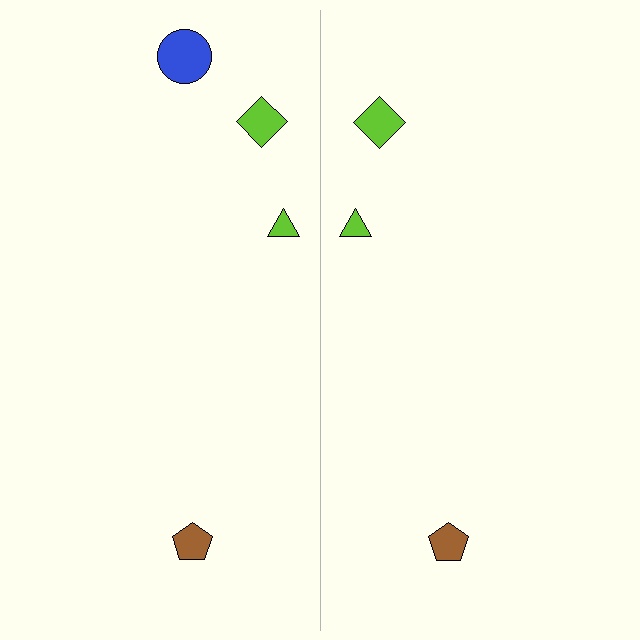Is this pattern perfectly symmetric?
No, the pattern is not perfectly symmetric. A blue circle is missing from the right side.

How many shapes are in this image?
There are 7 shapes in this image.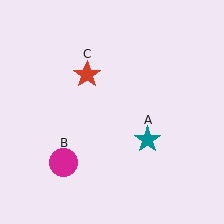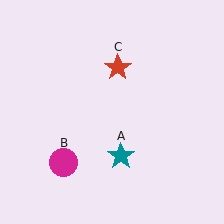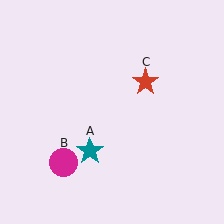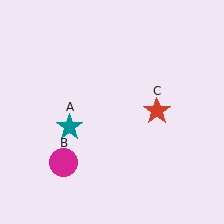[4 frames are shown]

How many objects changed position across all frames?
2 objects changed position: teal star (object A), red star (object C).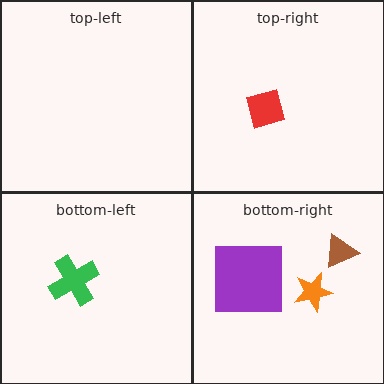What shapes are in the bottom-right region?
The purple square, the brown triangle, the orange star.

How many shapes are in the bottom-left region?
1.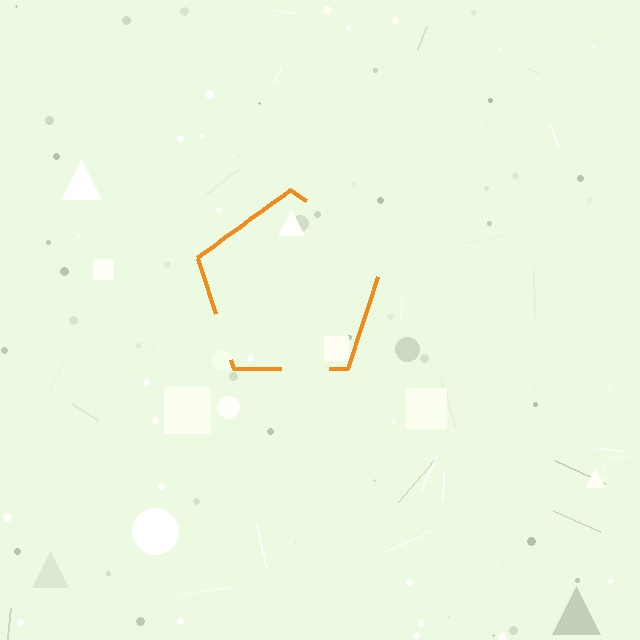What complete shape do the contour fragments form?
The contour fragments form a pentagon.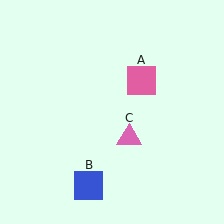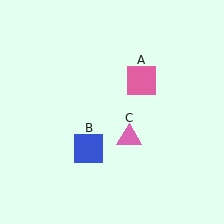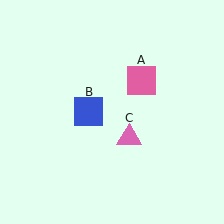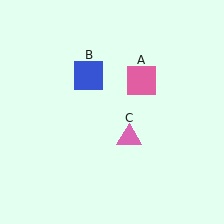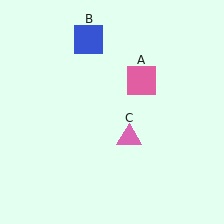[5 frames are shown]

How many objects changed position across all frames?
1 object changed position: blue square (object B).